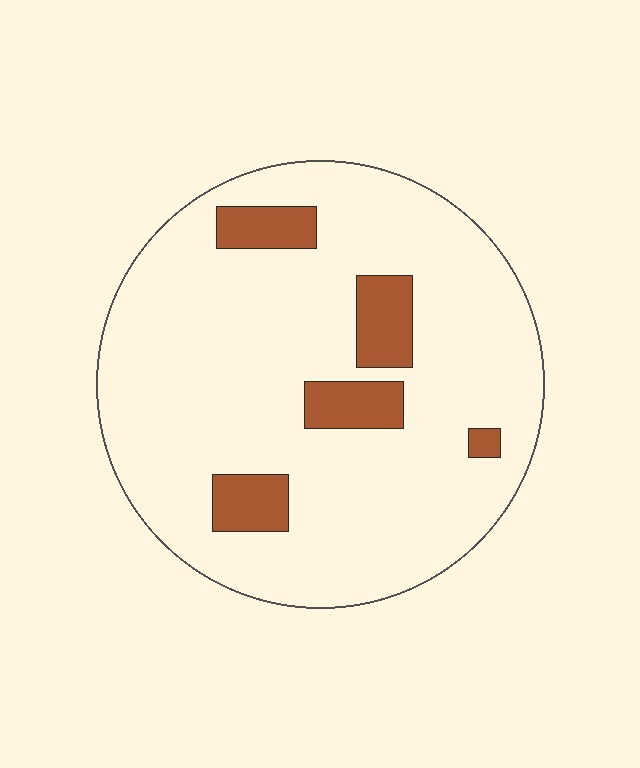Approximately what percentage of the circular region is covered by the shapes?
Approximately 15%.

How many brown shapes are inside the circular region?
5.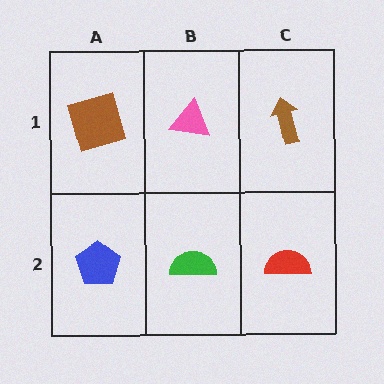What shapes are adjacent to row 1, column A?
A blue pentagon (row 2, column A), a pink triangle (row 1, column B).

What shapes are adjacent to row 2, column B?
A pink triangle (row 1, column B), a blue pentagon (row 2, column A), a red semicircle (row 2, column C).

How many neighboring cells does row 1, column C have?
2.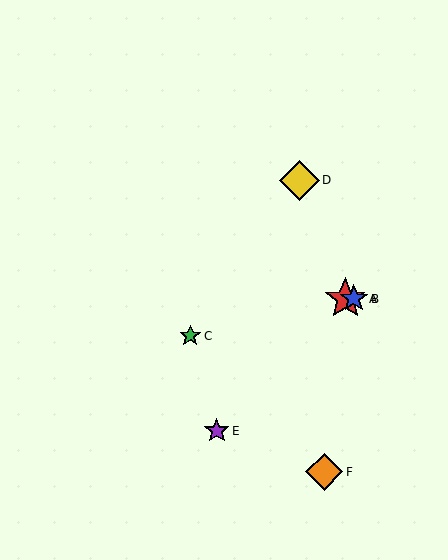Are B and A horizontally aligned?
Yes, both are at y≈299.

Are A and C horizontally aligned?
No, A is at y≈299 and C is at y≈336.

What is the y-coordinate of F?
Object F is at y≈472.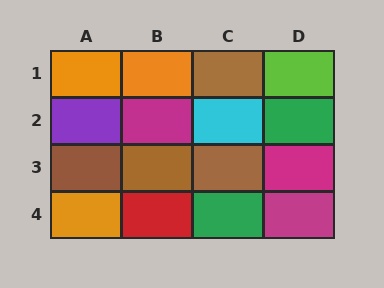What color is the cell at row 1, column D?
Lime.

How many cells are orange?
3 cells are orange.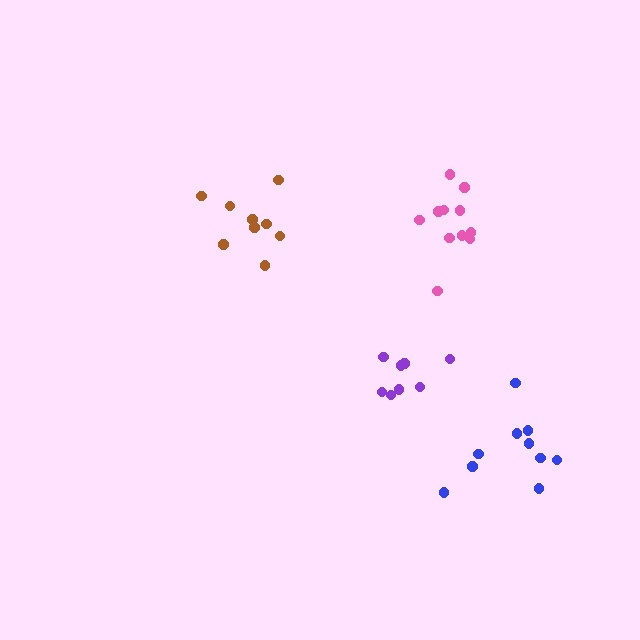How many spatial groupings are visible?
There are 4 spatial groupings.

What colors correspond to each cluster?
The clusters are colored: brown, blue, purple, pink.